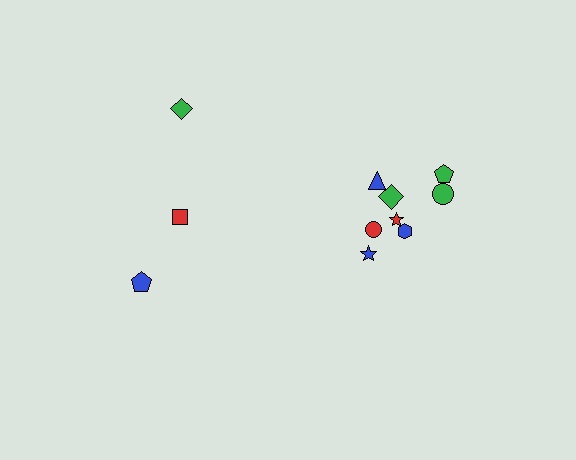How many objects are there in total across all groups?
There are 11 objects.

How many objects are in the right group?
There are 8 objects.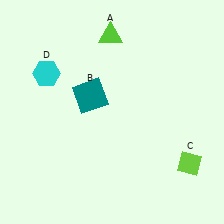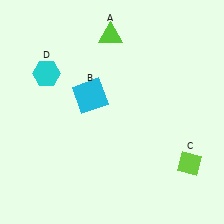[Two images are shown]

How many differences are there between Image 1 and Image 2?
There is 1 difference between the two images.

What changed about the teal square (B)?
In Image 1, B is teal. In Image 2, it changed to cyan.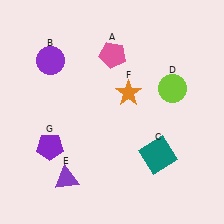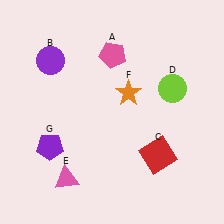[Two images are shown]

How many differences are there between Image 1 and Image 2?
There are 2 differences between the two images.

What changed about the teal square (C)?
In Image 1, C is teal. In Image 2, it changed to red.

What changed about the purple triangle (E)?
In Image 1, E is purple. In Image 2, it changed to pink.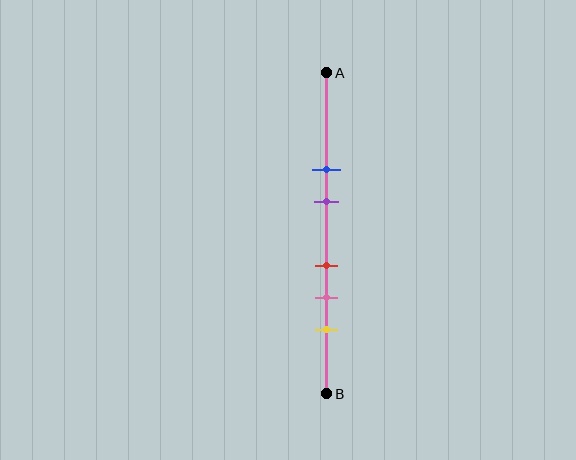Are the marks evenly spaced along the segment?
No, the marks are not evenly spaced.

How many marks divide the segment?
There are 5 marks dividing the segment.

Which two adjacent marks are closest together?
The red and pink marks are the closest adjacent pair.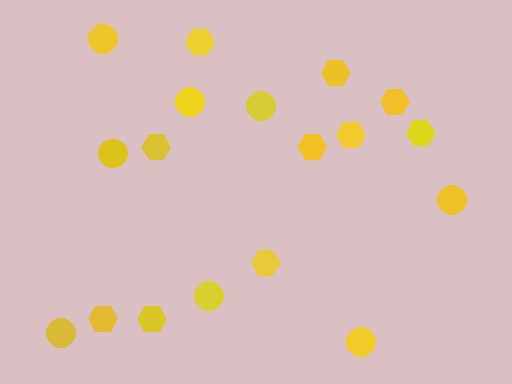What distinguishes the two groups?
There are 2 groups: one group of circles (8) and one group of hexagons (10).